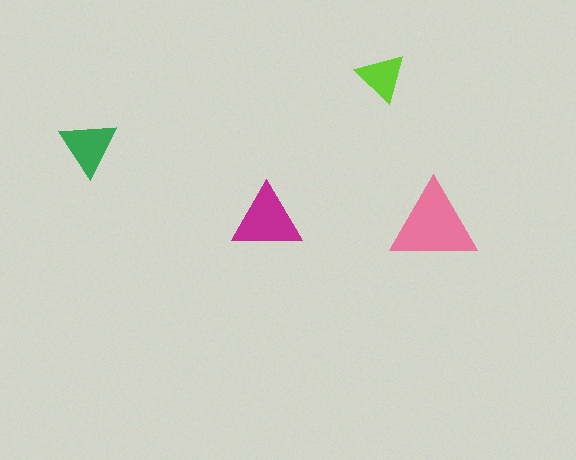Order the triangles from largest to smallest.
the pink one, the magenta one, the green one, the lime one.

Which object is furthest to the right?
The pink triangle is rightmost.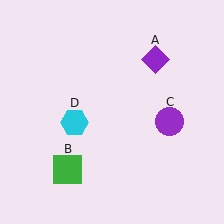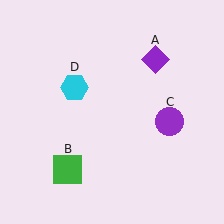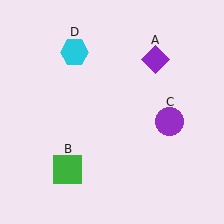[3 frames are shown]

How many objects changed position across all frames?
1 object changed position: cyan hexagon (object D).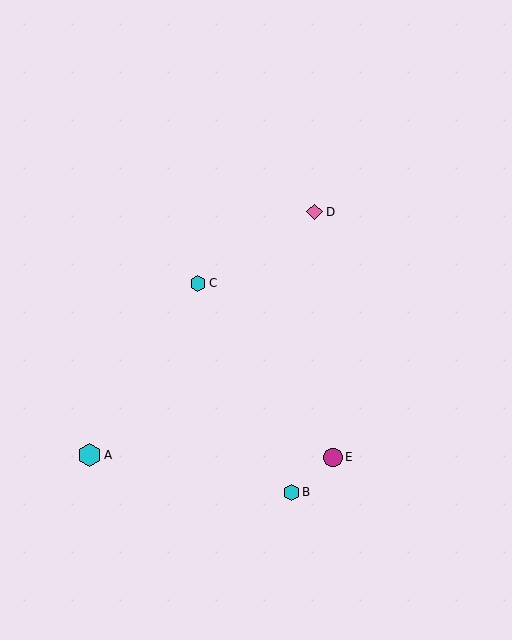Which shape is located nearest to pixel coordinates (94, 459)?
The cyan hexagon (labeled A) at (89, 455) is nearest to that location.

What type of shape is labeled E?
Shape E is a magenta circle.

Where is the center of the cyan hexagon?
The center of the cyan hexagon is at (291, 493).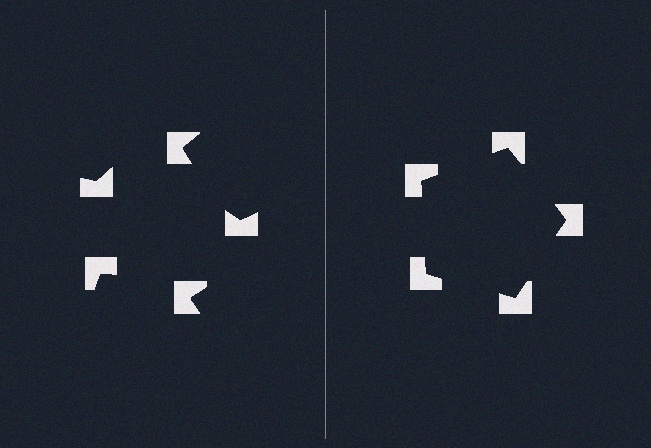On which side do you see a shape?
An illusory pentagon appears on the right side. On the left side the wedge cuts are rotated, so no coherent shape forms.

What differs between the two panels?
The notched squares are positioned identically on both sides; only the wedge orientations differ. On the right they align to a pentagon; on the left they are misaligned.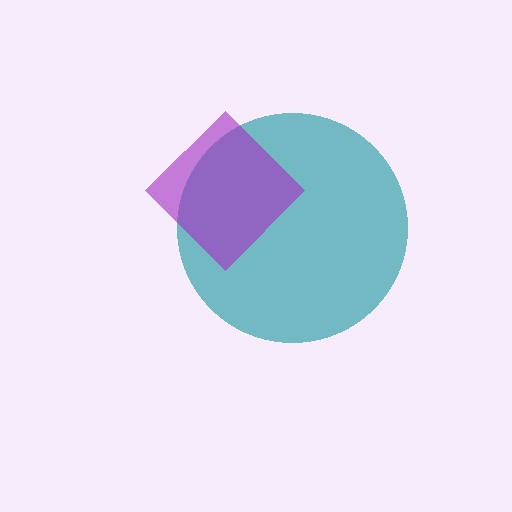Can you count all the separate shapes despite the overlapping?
Yes, there are 2 separate shapes.